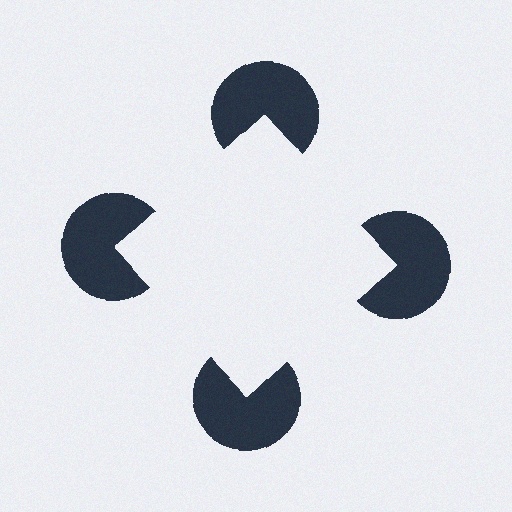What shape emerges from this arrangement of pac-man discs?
An illusory square — its edges are inferred from the aligned wedge cuts in the pac-man discs, not physically drawn.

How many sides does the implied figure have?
4 sides.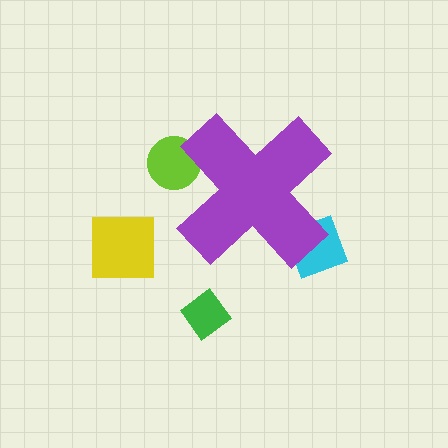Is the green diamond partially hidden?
No, the green diamond is fully visible.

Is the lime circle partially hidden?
Yes, the lime circle is partially hidden behind the purple cross.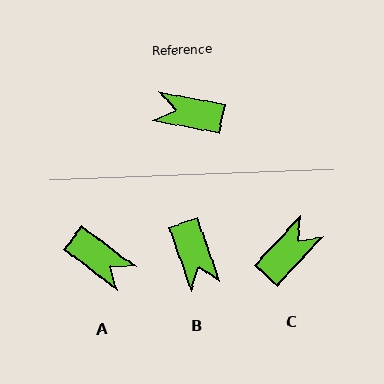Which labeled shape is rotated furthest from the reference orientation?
A, about 153 degrees away.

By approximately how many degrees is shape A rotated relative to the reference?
Approximately 153 degrees counter-clockwise.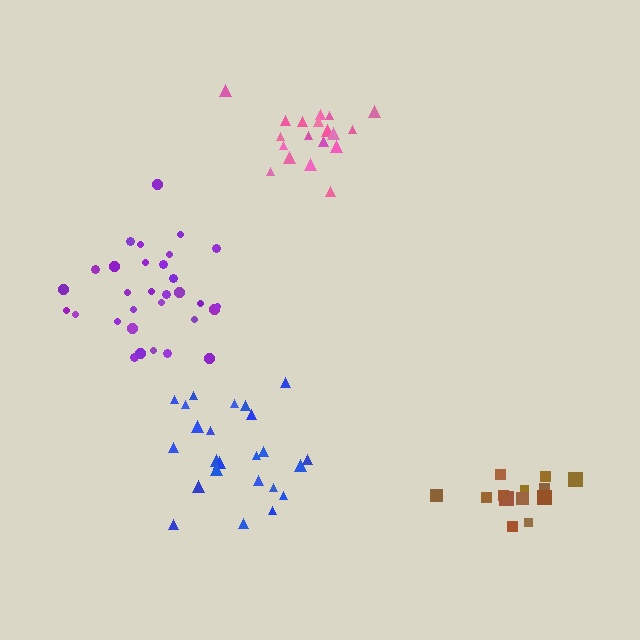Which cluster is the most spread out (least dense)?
Blue.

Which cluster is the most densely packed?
Brown.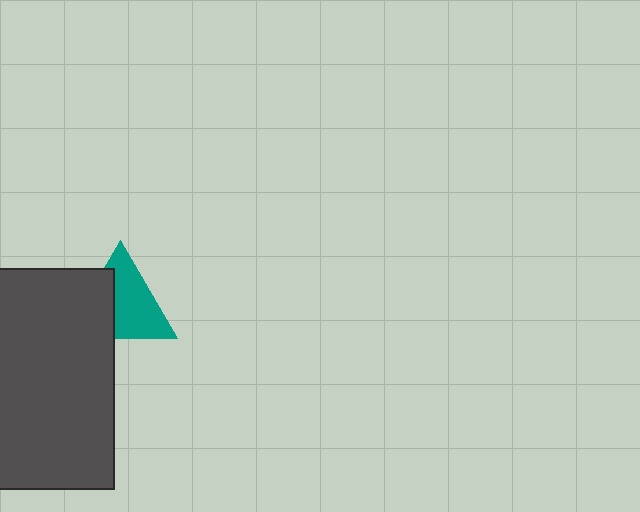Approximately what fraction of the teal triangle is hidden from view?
Roughly 40% of the teal triangle is hidden behind the dark gray rectangle.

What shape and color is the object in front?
The object in front is a dark gray rectangle.